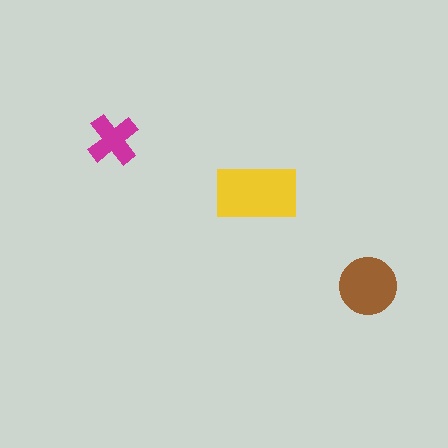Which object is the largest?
The yellow rectangle.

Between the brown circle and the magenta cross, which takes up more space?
The brown circle.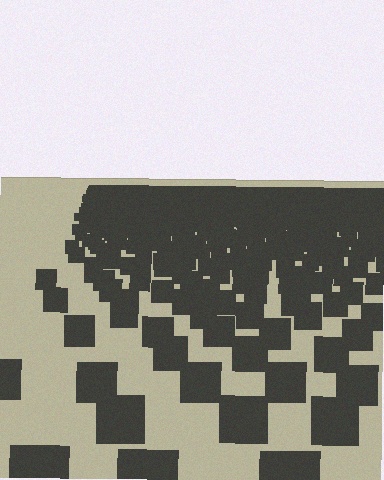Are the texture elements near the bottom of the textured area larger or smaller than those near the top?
Larger. Near the bottom, elements are closer to the viewer and appear at a bigger on-screen size.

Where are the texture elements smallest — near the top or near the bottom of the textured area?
Near the top.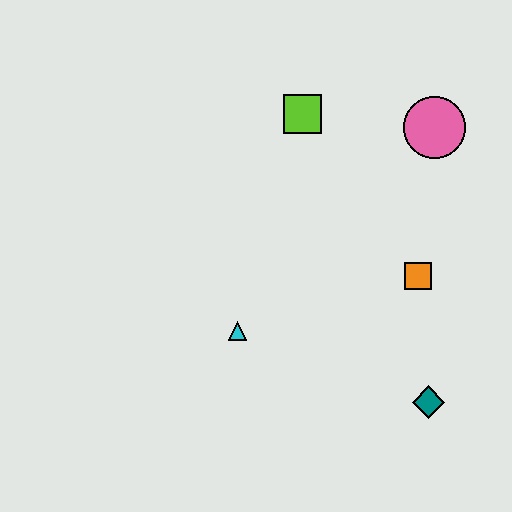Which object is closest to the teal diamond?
The orange square is closest to the teal diamond.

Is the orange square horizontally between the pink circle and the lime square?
Yes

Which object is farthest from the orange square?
The lime square is farthest from the orange square.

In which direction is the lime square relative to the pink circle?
The lime square is to the left of the pink circle.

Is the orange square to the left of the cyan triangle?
No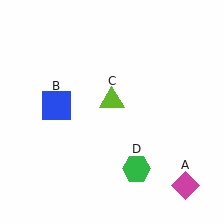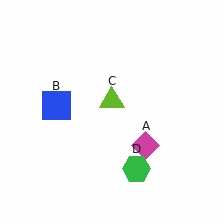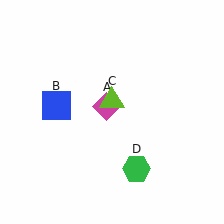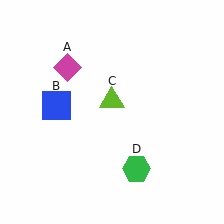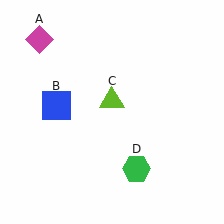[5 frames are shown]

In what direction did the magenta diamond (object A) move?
The magenta diamond (object A) moved up and to the left.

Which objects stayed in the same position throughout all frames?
Blue square (object B) and lime triangle (object C) and green hexagon (object D) remained stationary.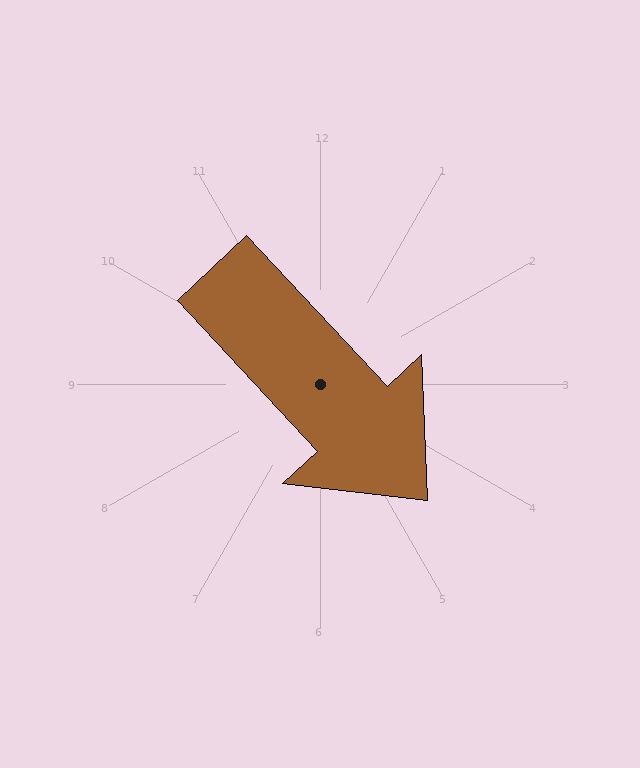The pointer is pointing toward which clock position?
Roughly 5 o'clock.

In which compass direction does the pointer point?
Southeast.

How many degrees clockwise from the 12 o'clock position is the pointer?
Approximately 137 degrees.